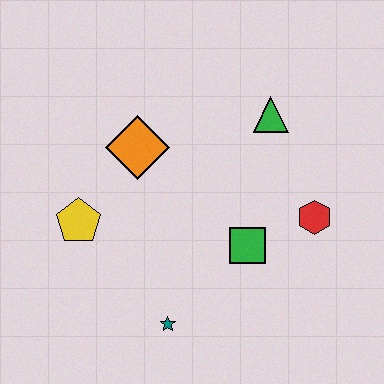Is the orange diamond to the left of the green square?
Yes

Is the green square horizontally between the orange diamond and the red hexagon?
Yes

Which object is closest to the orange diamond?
The yellow pentagon is closest to the orange diamond.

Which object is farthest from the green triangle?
The teal star is farthest from the green triangle.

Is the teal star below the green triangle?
Yes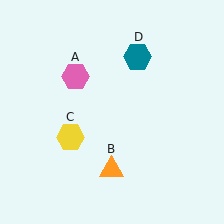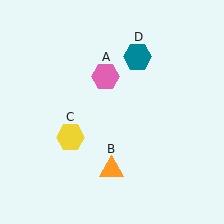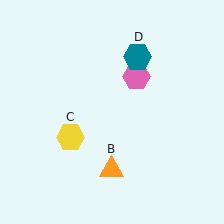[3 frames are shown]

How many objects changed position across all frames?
1 object changed position: pink hexagon (object A).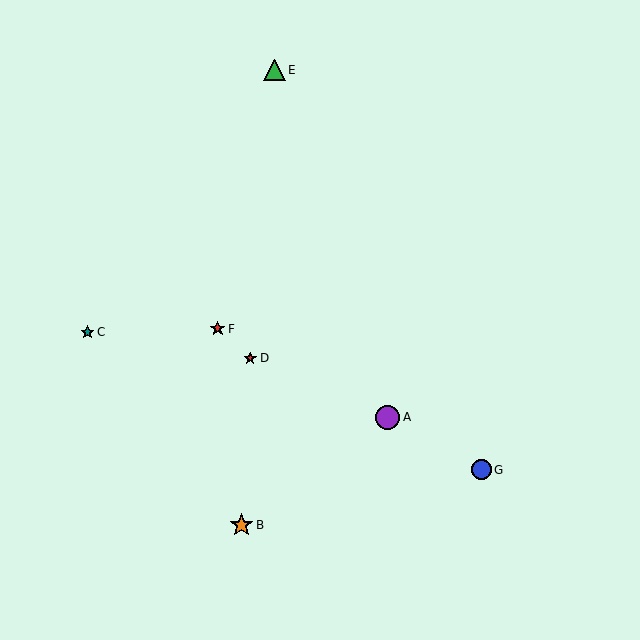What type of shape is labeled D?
Shape D is a red star.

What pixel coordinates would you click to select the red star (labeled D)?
Click at (250, 358) to select the red star D.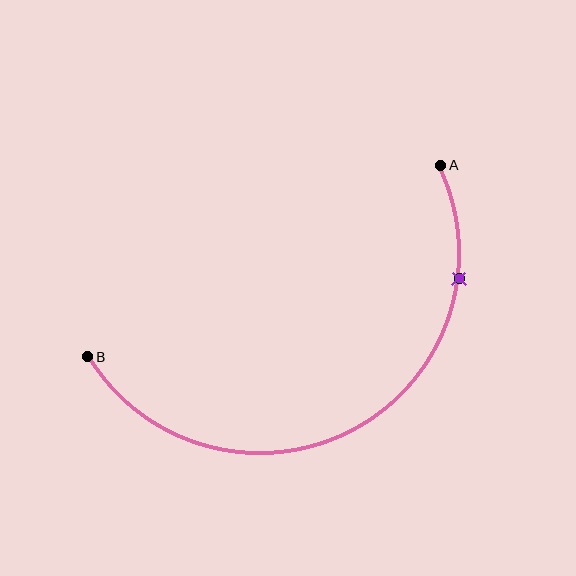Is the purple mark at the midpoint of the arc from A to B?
No. The purple mark lies on the arc but is closer to endpoint A. The arc midpoint would be at the point on the curve equidistant along the arc from both A and B.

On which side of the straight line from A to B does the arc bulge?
The arc bulges below the straight line connecting A and B.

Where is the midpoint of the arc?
The arc midpoint is the point on the curve farthest from the straight line joining A and B. It sits below that line.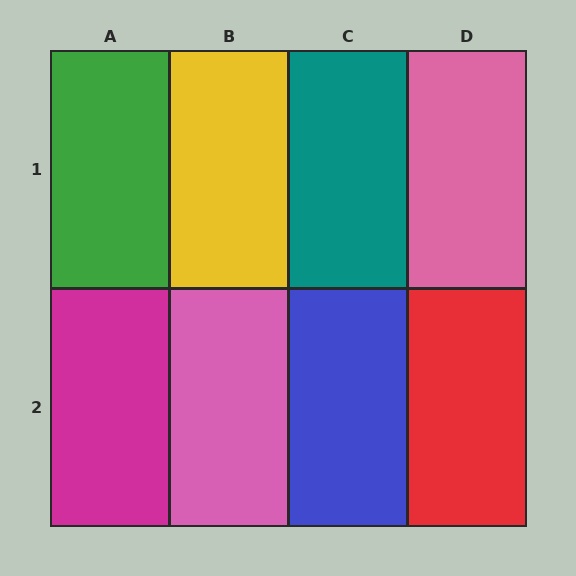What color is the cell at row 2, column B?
Pink.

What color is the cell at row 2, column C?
Blue.